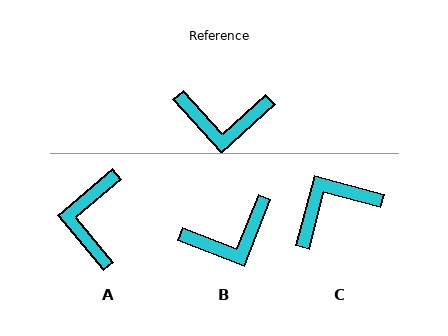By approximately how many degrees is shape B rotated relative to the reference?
Approximately 26 degrees counter-clockwise.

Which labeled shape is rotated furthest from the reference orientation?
C, about 147 degrees away.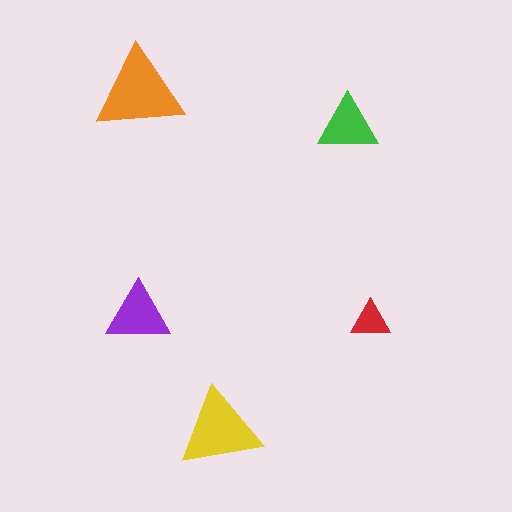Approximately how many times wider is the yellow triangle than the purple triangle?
About 1.5 times wider.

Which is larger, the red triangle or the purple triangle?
The purple one.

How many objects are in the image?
There are 5 objects in the image.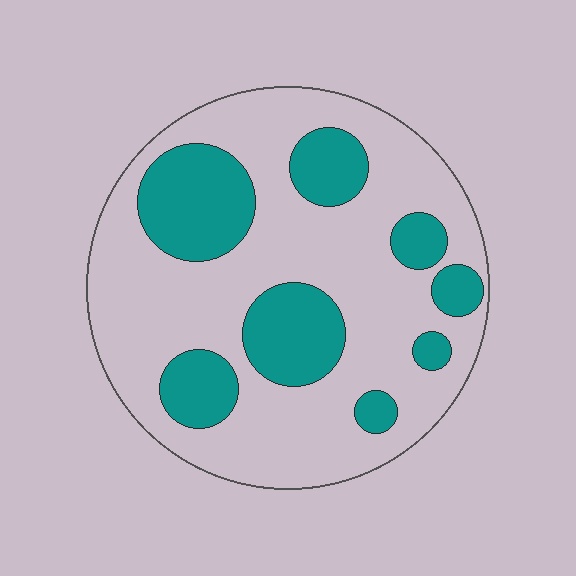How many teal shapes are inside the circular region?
8.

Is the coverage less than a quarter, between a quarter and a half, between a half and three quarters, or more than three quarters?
Between a quarter and a half.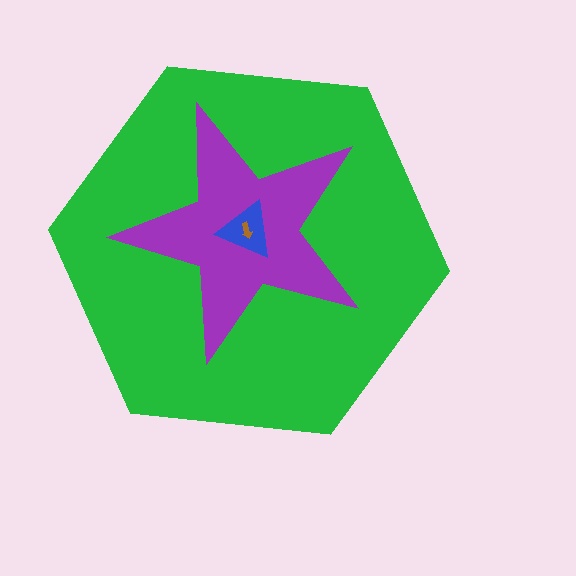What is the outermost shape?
The green hexagon.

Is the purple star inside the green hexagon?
Yes.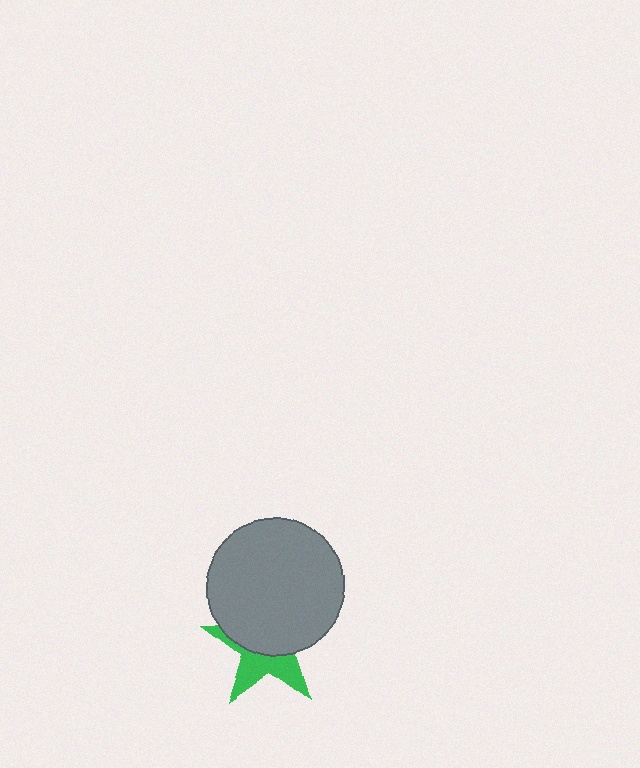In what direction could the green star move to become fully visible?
The green star could move down. That would shift it out from behind the gray circle entirely.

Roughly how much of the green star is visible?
A small part of it is visible (roughly 41%).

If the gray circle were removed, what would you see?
You would see the complete green star.